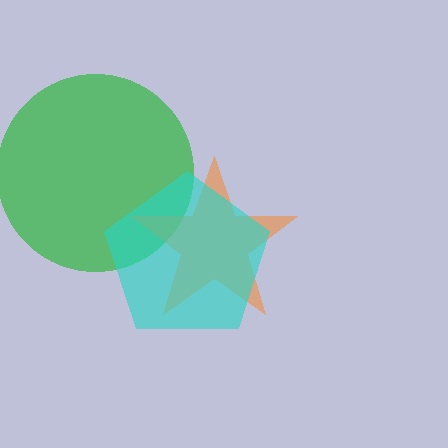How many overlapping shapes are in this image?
There are 3 overlapping shapes in the image.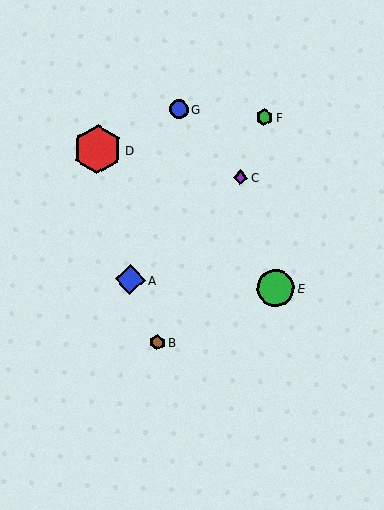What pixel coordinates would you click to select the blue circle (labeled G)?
Click at (179, 109) to select the blue circle G.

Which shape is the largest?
The red hexagon (labeled D) is the largest.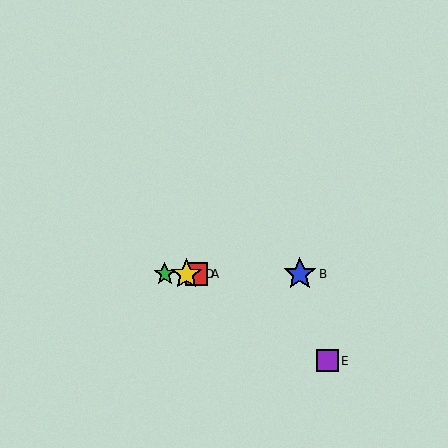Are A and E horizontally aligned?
No, A is at y≈274 and E is at y≈361.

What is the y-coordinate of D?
Object D is at y≈274.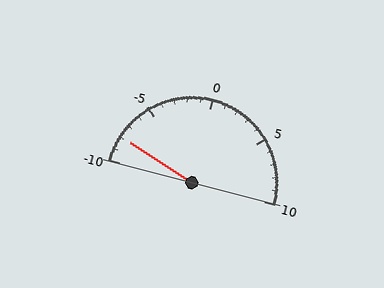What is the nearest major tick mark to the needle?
The nearest major tick mark is -10.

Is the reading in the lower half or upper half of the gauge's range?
The reading is in the lower half of the range (-10 to 10).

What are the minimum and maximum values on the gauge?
The gauge ranges from -10 to 10.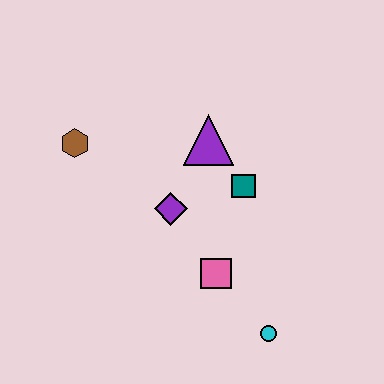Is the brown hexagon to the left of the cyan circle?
Yes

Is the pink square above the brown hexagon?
No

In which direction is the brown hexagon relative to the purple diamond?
The brown hexagon is to the left of the purple diamond.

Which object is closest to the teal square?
The purple triangle is closest to the teal square.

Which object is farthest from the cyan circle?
The brown hexagon is farthest from the cyan circle.